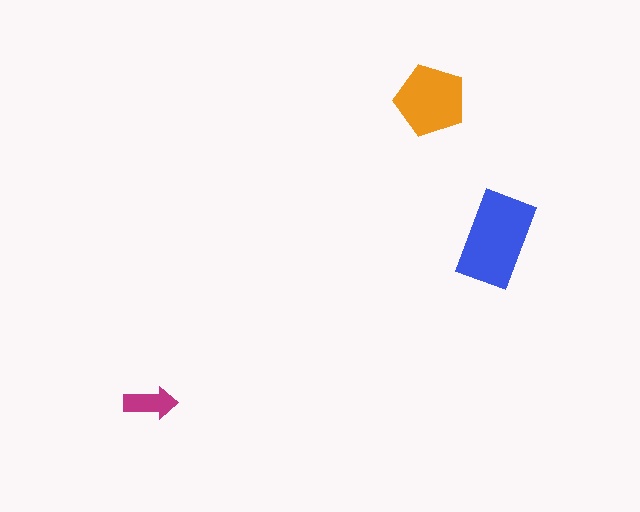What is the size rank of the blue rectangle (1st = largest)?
1st.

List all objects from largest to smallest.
The blue rectangle, the orange pentagon, the magenta arrow.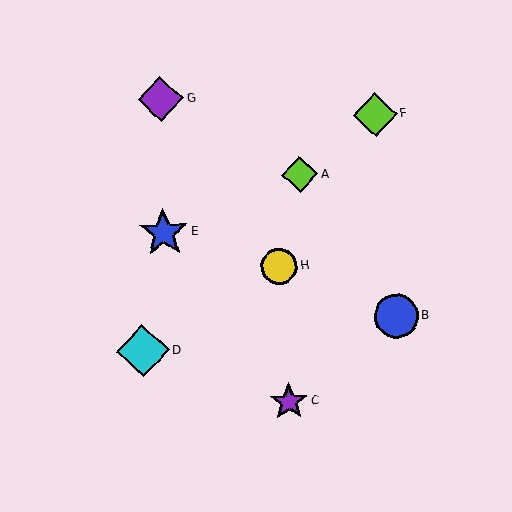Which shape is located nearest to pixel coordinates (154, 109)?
The purple diamond (labeled G) at (161, 99) is nearest to that location.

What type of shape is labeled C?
Shape C is a purple star.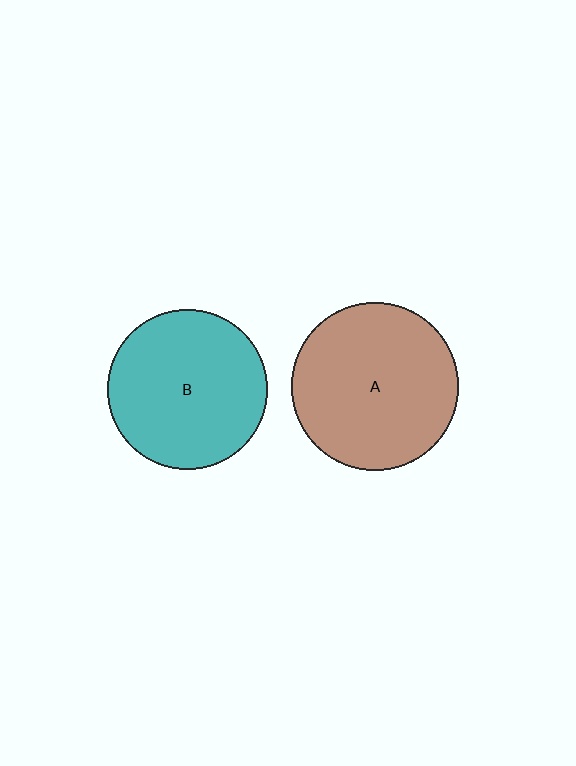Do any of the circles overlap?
No, none of the circles overlap.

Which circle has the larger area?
Circle A (brown).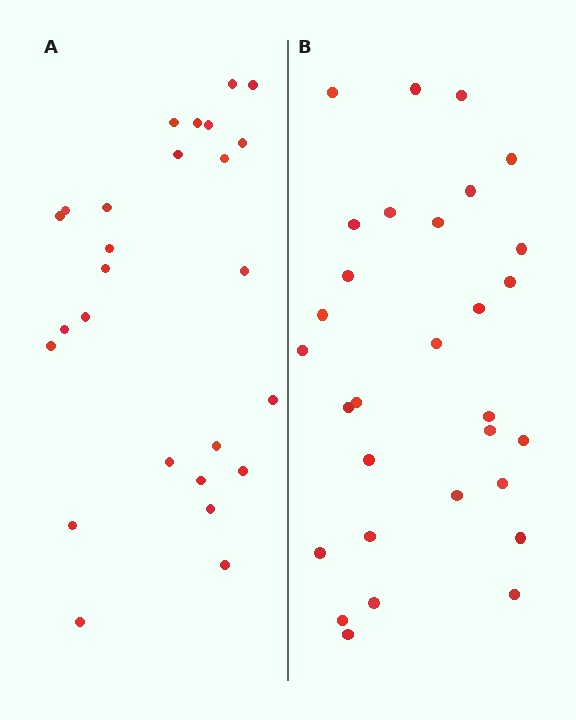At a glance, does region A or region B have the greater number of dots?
Region B (the right region) has more dots.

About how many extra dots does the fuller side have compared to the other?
Region B has about 4 more dots than region A.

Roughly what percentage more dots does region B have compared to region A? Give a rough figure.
About 15% more.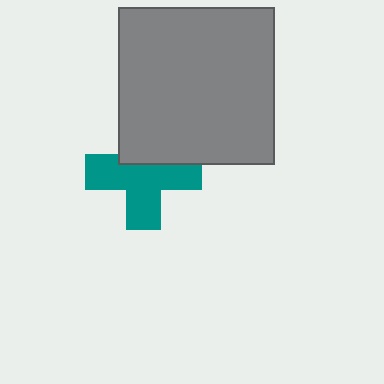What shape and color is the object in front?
The object in front is a gray square.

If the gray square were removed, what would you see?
You would see the complete teal cross.